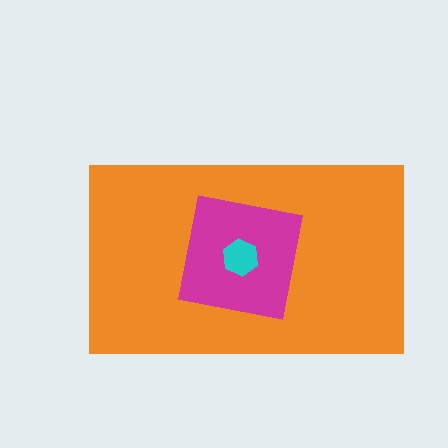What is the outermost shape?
The orange rectangle.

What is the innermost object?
The cyan hexagon.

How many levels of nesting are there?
3.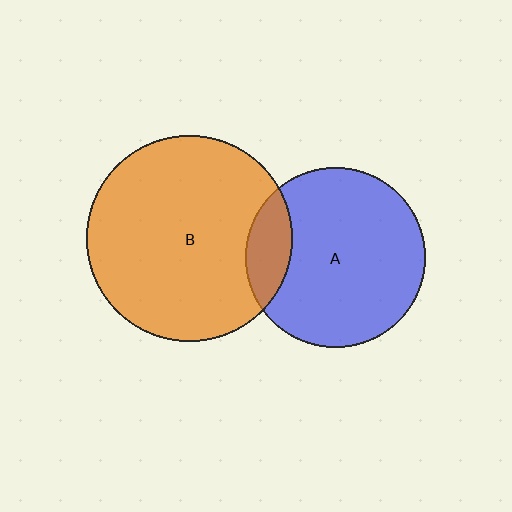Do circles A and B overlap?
Yes.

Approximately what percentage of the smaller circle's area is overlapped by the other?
Approximately 15%.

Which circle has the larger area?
Circle B (orange).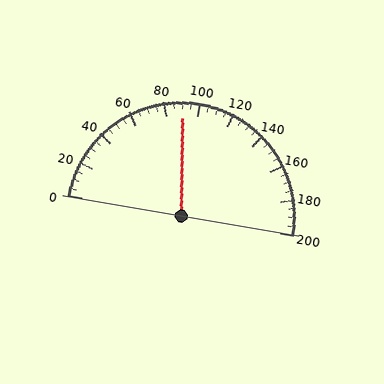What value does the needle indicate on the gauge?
The needle indicates approximately 90.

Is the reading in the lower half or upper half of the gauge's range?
The reading is in the lower half of the range (0 to 200).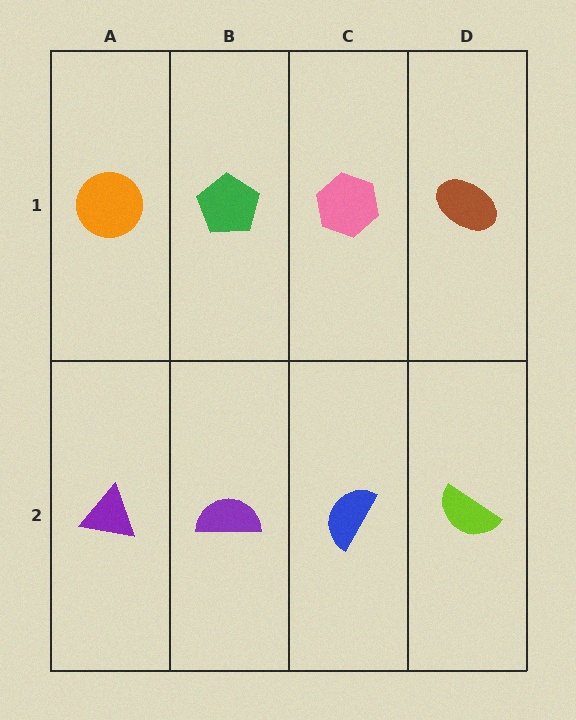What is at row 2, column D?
A lime semicircle.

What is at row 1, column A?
An orange circle.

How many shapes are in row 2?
4 shapes.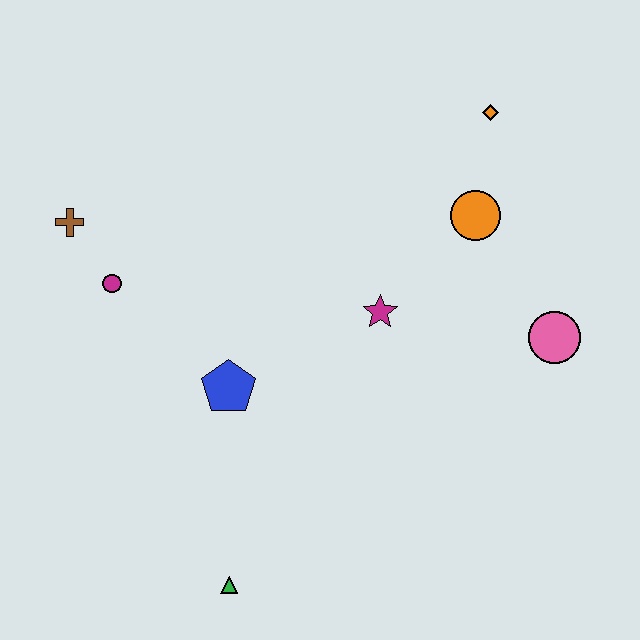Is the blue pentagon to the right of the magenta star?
No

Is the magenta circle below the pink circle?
No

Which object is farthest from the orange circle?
The green triangle is farthest from the orange circle.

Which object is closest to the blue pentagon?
The magenta circle is closest to the blue pentagon.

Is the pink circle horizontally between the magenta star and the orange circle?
No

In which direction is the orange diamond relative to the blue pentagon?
The orange diamond is above the blue pentagon.